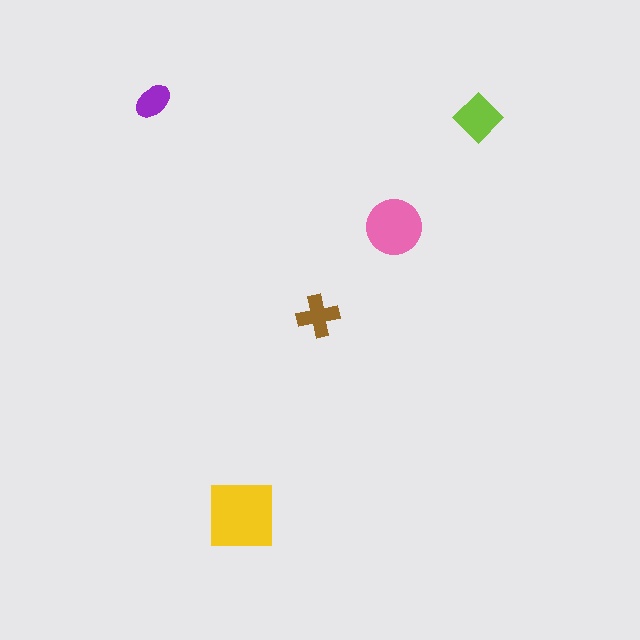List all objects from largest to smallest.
The yellow square, the pink circle, the lime diamond, the brown cross, the purple ellipse.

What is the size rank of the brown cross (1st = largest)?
4th.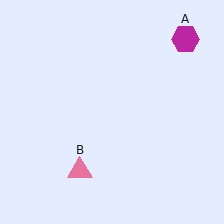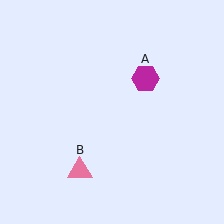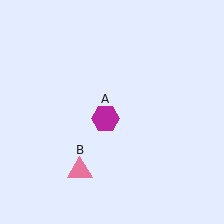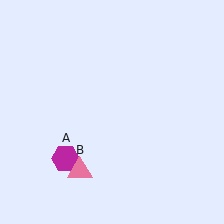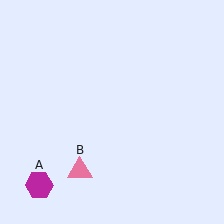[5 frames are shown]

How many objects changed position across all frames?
1 object changed position: magenta hexagon (object A).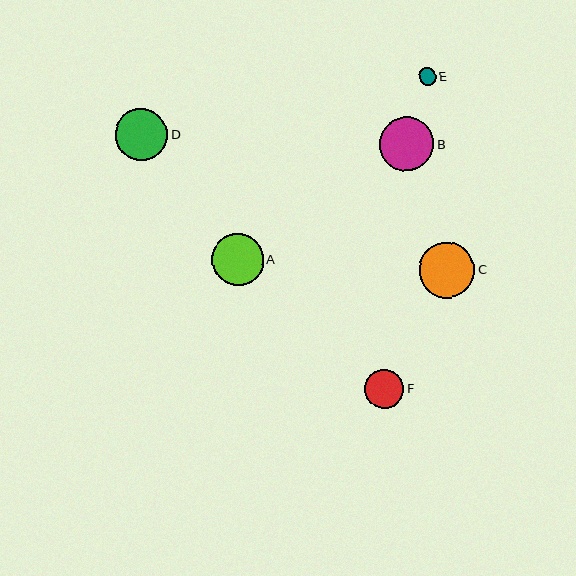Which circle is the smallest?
Circle E is the smallest with a size of approximately 17 pixels.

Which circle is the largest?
Circle C is the largest with a size of approximately 55 pixels.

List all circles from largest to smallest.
From largest to smallest: C, B, D, A, F, E.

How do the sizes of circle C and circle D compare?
Circle C and circle D are approximately the same size.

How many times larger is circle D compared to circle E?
Circle D is approximately 3.1 times the size of circle E.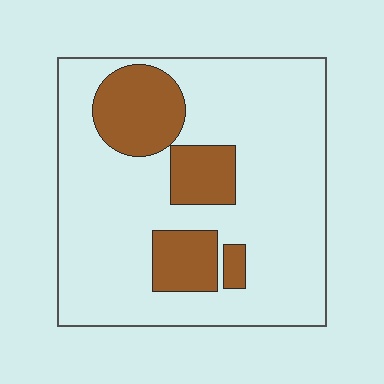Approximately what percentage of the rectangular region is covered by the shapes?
Approximately 20%.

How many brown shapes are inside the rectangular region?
4.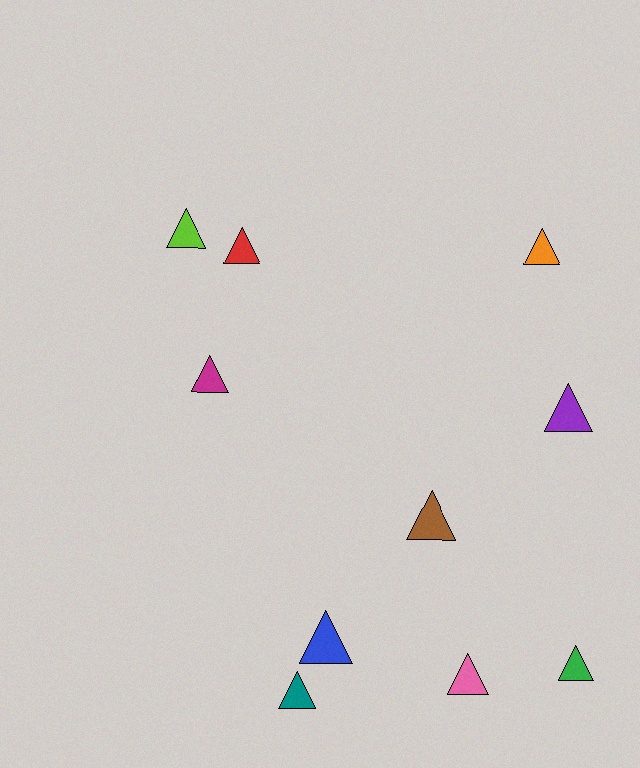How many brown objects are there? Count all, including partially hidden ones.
There is 1 brown object.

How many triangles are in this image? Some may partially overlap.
There are 10 triangles.